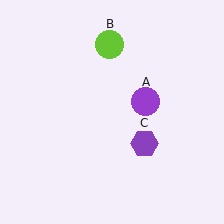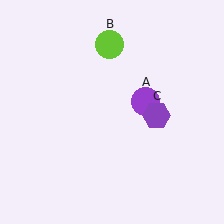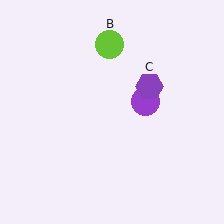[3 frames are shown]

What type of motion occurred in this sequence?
The purple hexagon (object C) rotated counterclockwise around the center of the scene.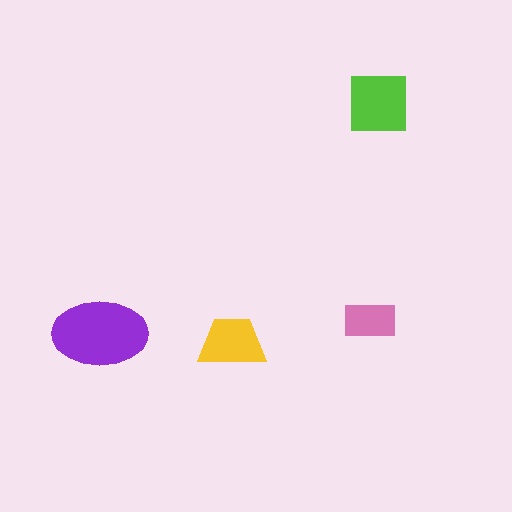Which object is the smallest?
The pink rectangle.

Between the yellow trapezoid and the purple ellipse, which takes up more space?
The purple ellipse.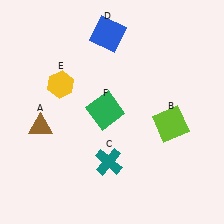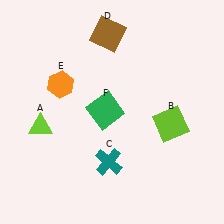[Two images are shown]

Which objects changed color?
A changed from brown to lime. D changed from blue to brown. E changed from yellow to orange.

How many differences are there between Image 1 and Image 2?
There are 3 differences between the two images.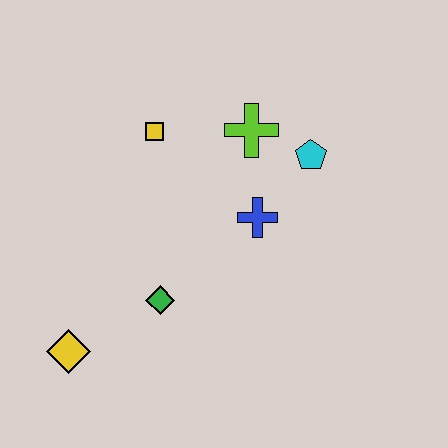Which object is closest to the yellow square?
The lime cross is closest to the yellow square.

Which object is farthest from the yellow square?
The yellow diamond is farthest from the yellow square.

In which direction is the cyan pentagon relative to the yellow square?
The cyan pentagon is to the right of the yellow square.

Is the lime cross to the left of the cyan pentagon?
Yes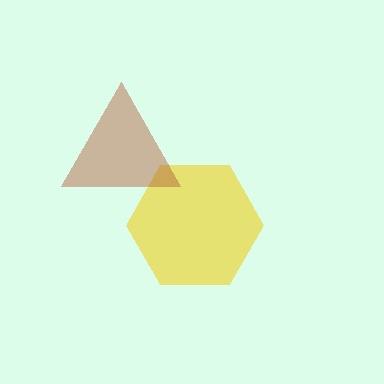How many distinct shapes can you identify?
There are 2 distinct shapes: a yellow hexagon, a brown triangle.